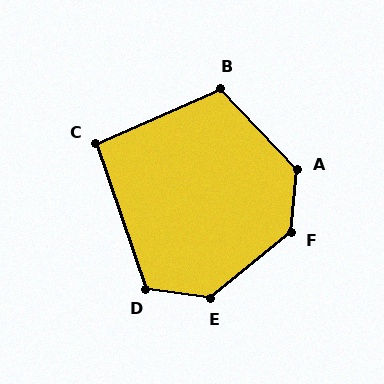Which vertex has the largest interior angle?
F, at approximately 134 degrees.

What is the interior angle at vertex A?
Approximately 132 degrees (obtuse).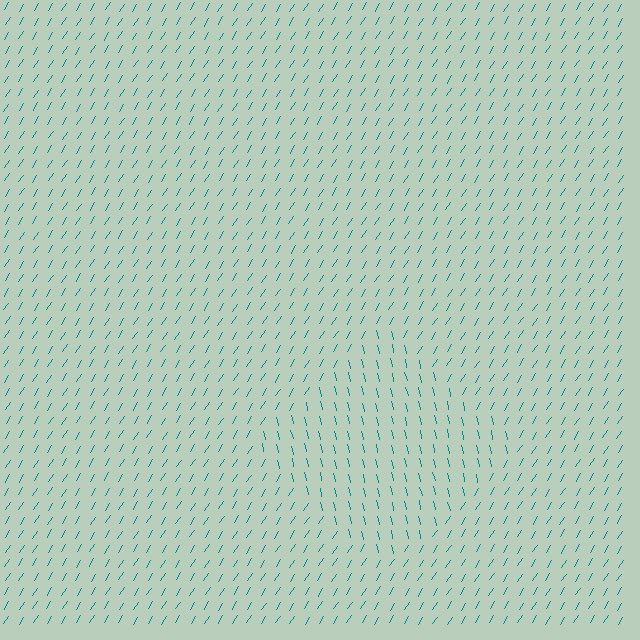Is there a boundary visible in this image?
Yes, there is a texture boundary formed by a change in line orientation.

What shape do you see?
I see a diamond.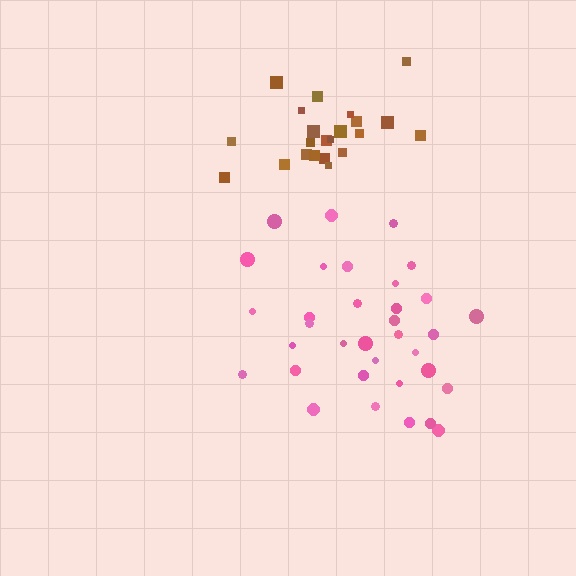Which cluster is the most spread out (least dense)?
Pink.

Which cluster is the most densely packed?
Brown.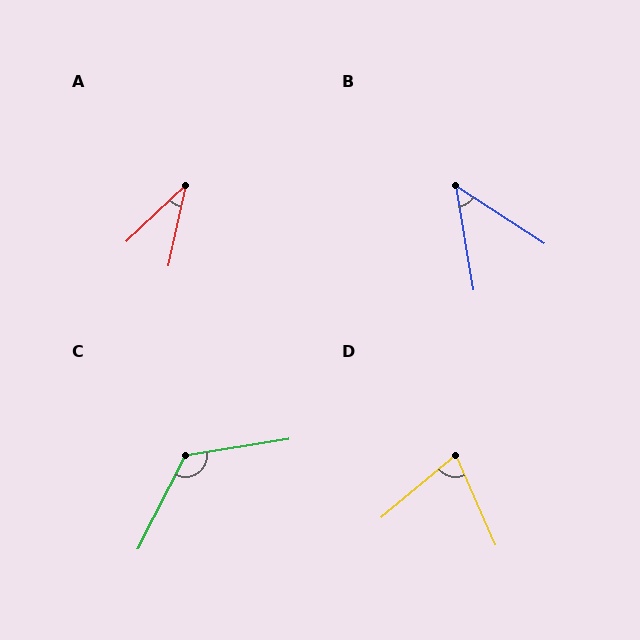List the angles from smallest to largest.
A (34°), B (48°), D (74°), C (126°).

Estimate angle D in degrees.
Approximately 74 degrees.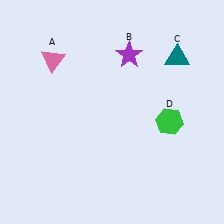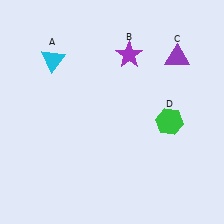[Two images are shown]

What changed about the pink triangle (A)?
In Image 1, A is pink. In Image 2, it changed to cyan.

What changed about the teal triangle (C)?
In Image 1, C is teal. In Image 2, it changed to purple.